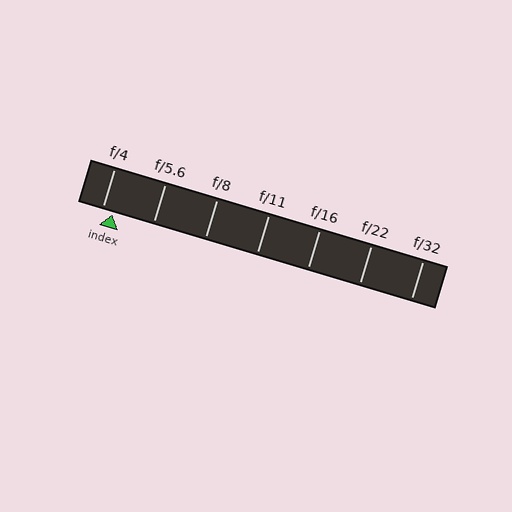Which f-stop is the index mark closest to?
The index mark is closest to f/4.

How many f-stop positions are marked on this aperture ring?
There are 7 f-stop positions marked.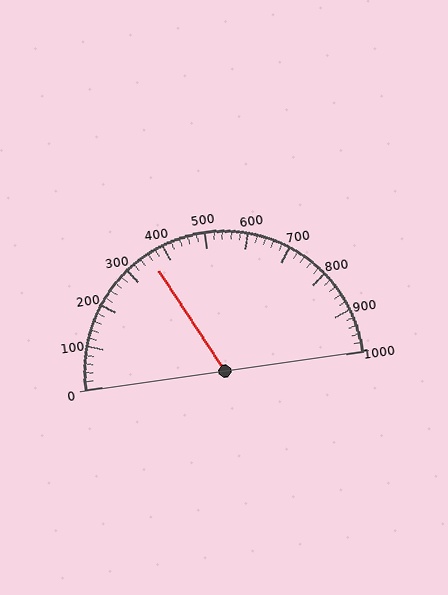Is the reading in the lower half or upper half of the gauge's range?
The reading is in the lower half of the range (0 to 1000).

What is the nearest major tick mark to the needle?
The nearest major tick mark is 400.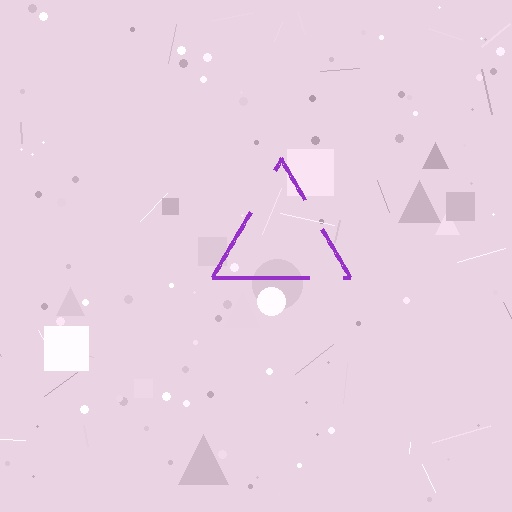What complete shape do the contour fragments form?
The contour fragments form a triangle.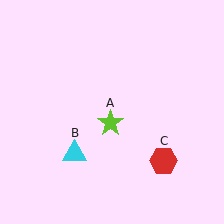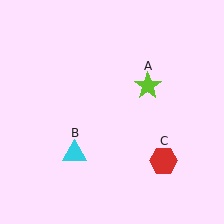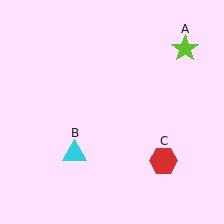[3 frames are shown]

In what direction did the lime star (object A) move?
The lime star (object A) moved up and to the right.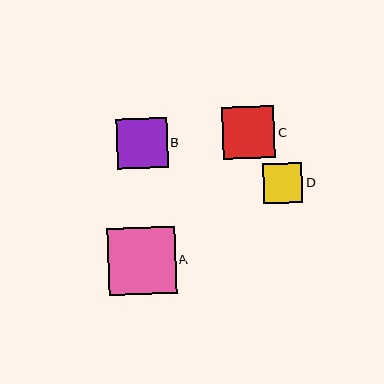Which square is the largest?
Square A is the largest with a size of approximately 68 pixels.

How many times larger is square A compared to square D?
Square A is approximately 1.7 times the size of square D.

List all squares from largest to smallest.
From largest to smallest: A, C, B, D.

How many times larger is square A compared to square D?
Square A is approximately 1.7 times the size of square D.